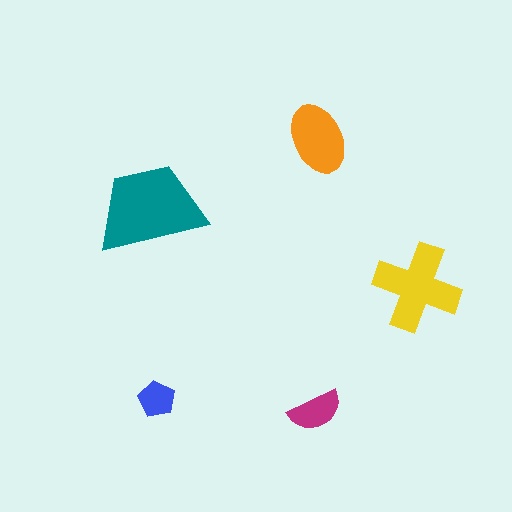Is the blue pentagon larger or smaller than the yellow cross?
Smaller.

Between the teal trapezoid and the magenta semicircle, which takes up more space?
The teal trapezoid.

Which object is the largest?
The teal trapezoid.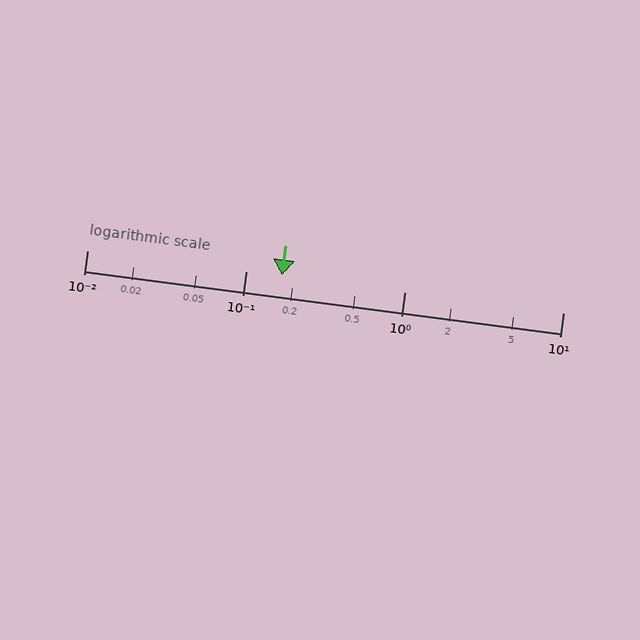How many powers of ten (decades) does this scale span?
The scale spans 3 decades, from 0.01 to 10.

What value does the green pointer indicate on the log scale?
The pointer indicates approximately 0.17.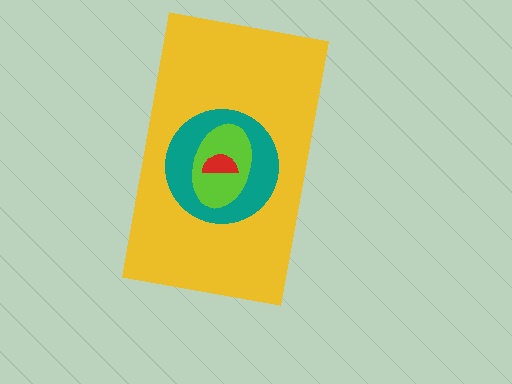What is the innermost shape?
The red semicircle.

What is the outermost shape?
The yellow rectangle.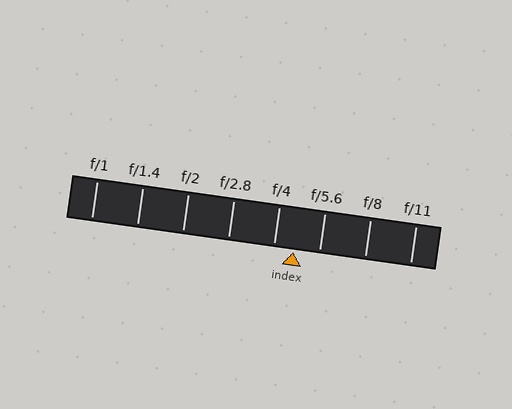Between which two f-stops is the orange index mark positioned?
The index mark is between f/4 and f/5.6.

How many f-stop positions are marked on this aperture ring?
There are 8 f-stop positions marked.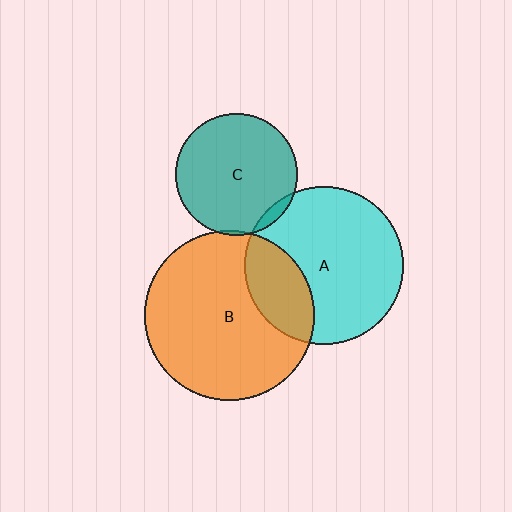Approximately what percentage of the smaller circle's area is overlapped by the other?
Approximately 25%.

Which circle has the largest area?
Circle B (orange).